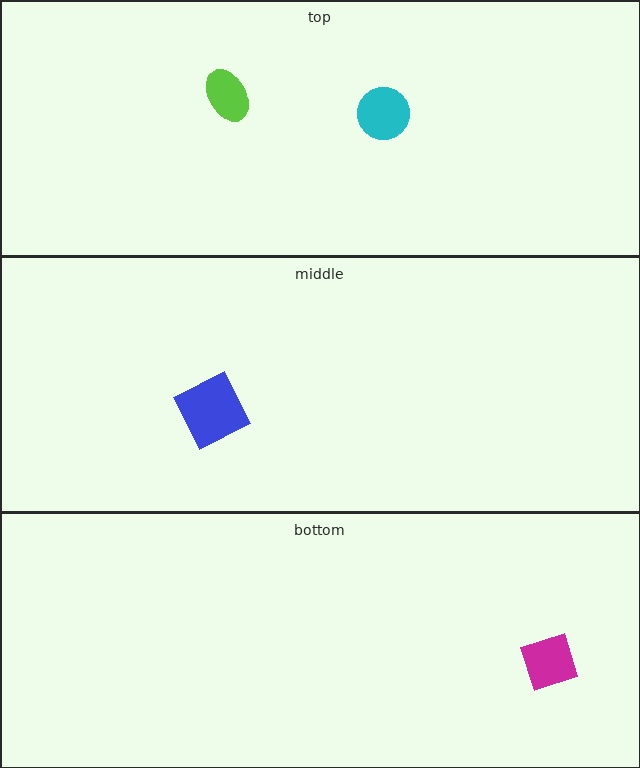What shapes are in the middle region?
The blue square.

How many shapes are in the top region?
2.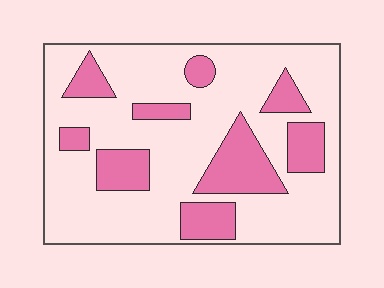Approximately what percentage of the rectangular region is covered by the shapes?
Approximately 25%.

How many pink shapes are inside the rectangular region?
9.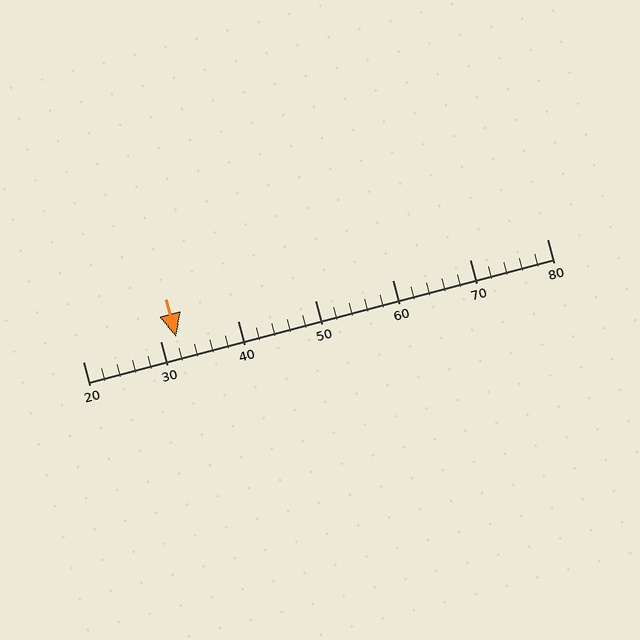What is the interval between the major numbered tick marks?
The major tick marks are spaced 10 units apart.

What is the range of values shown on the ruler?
The ruler shows values from 20 to 80.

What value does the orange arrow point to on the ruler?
The orange arrow points to approximately 32.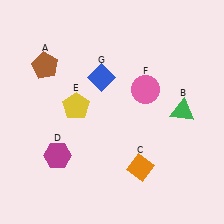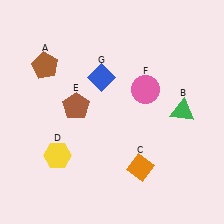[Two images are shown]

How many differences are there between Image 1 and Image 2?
There are 2 differences between the two images.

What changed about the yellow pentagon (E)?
In Image 1, E is yellow. In Image 2, it changed to brown.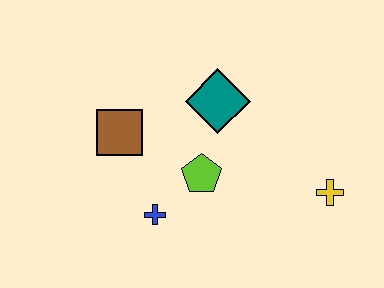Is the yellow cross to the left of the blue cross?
No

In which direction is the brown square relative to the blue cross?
The brown square is above the blue cross.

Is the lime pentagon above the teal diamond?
No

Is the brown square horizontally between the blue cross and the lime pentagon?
No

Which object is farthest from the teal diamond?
The yellow cross is farthest from the teal diamond.